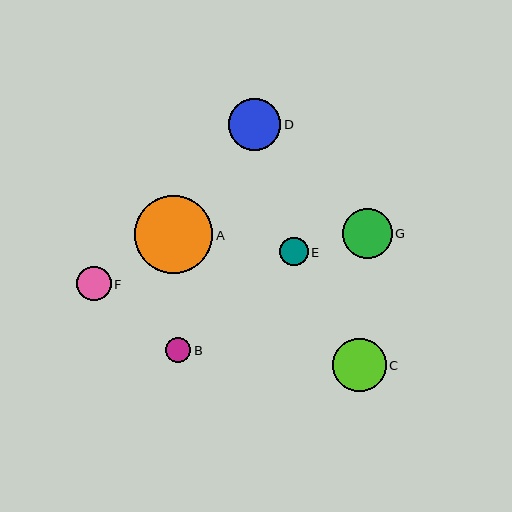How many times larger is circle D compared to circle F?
Circle D is approximately 1.5 times the size of circle F.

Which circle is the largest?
Circle A is the largest with a size of approximately 78 pixels.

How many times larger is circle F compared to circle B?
Circle F is approximately 1.4 times the size of circle B.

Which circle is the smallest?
Circle B is the smallest with a size of approximately 25 pixels.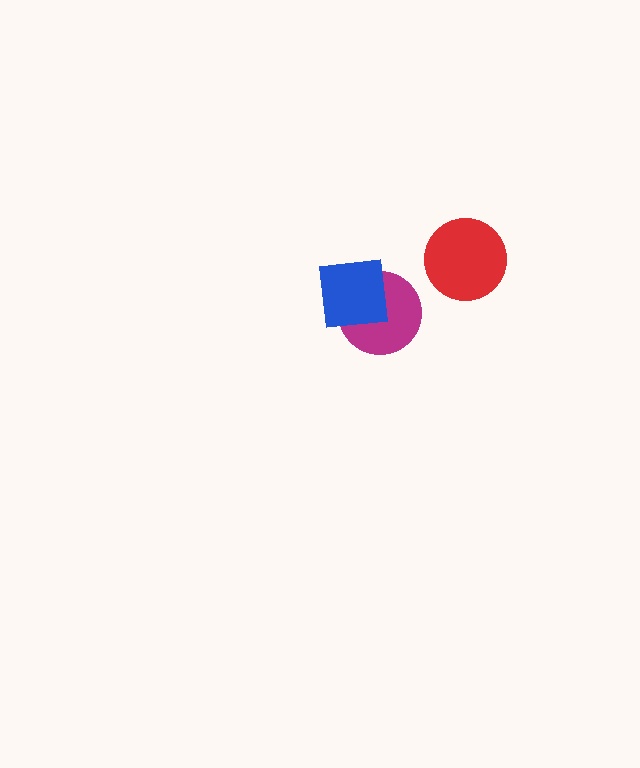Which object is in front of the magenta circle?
The blue square is in front of the magenta circle.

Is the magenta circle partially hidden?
Yes, it is partially covered by another shape.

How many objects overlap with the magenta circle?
1 object overlaps with the magenta circle.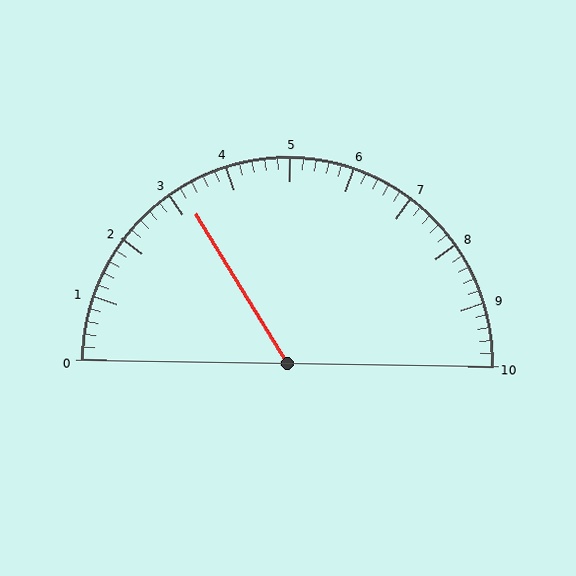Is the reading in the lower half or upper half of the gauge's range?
The reading is in the lower half of the range (0 to 10).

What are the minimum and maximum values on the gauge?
The gauge ranges from 0 to 10.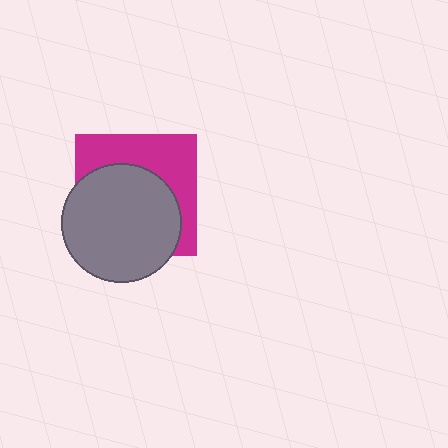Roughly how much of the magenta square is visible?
A small part of it is visible (roughly 42%).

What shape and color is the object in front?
The object in front is a gray circle.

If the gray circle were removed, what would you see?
You would see the complete magenta square.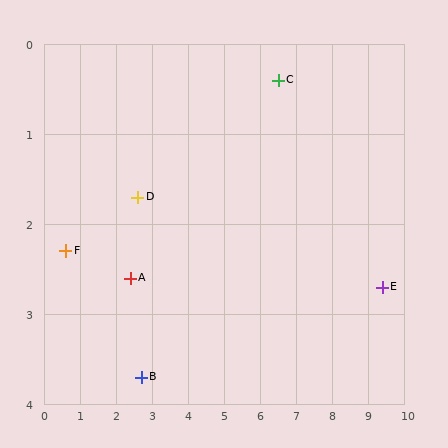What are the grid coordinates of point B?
Point B is at approximately (2.7, 3.7).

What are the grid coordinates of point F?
Point F is at approximately (0.6, 2.3).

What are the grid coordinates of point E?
Point E is at approximately (9.4, 2.7).